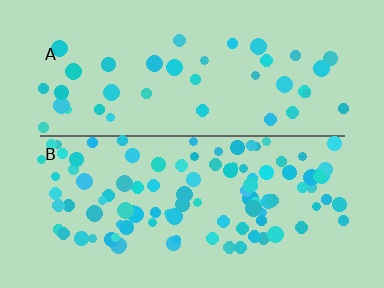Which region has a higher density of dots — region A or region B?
B (the bottom).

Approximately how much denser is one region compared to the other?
Approximately 2.4× — region B over region A.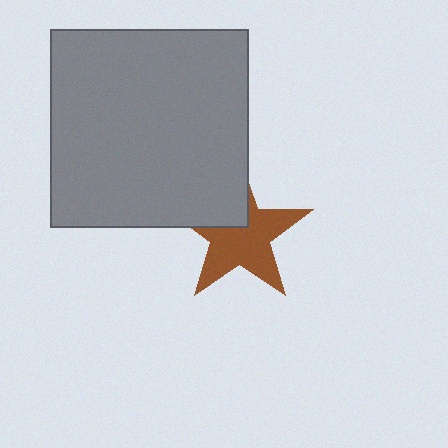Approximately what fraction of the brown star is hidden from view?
Roughly 31% of the brown star is hidden behind the gray square.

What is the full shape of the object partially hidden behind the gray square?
The partially hidden object is a brown star.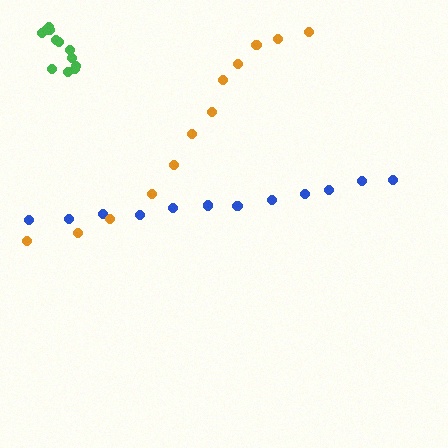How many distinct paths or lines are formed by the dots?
There are 3 distinct paths.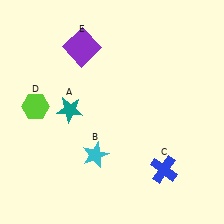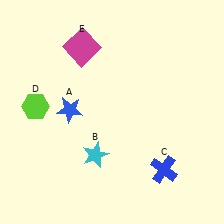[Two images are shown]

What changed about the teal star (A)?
In Image 1, A is teal. In Image 2, it changed to blue.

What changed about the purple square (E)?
In Image 1, E is purple. In Image 2, it changed to magenta.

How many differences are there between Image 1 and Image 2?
There are 2 differences between the two images.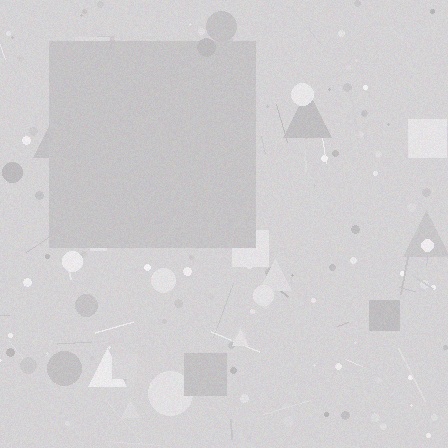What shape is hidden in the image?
A square is hidden in the image.